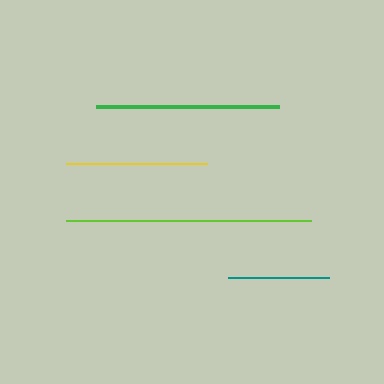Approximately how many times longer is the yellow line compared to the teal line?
The yellow line is approximately 1.4 times the length of the teal line.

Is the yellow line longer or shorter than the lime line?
The lime line is longer than the yellow line.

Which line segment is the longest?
The lime line is the longest at approximately 245 pixels.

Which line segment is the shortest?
The teal line is the shortest at approximately 101 pixels.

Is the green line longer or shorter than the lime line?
The lime line is longer than the green line.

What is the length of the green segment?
The green segment is approximately 183 pixels long.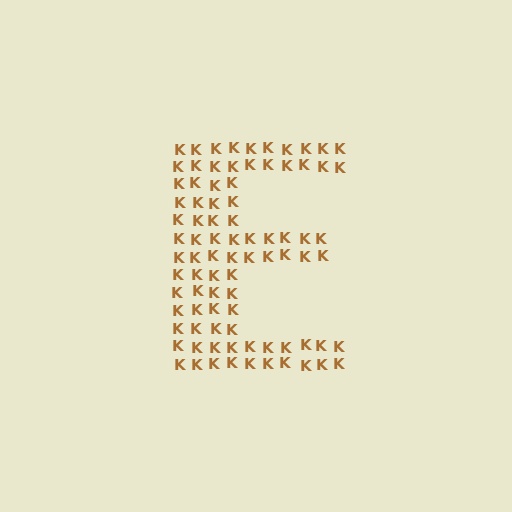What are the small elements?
The small elements are letter K's.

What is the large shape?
The large shape is the letter E.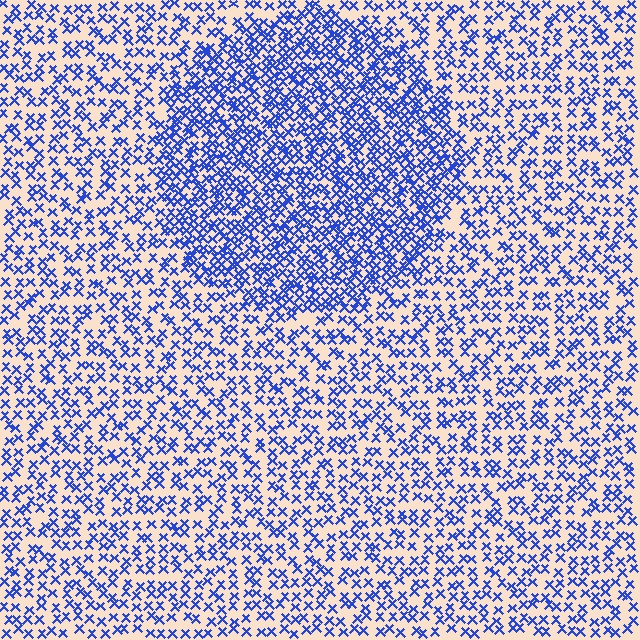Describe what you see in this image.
The image contains small blue elements arranged at two different densities. A circle-shaped region is visible where the elements are more densely packed than the surrounding area.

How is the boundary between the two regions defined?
The boundary is defined by a change in element density (approximately 1.9x ratio). All elements are the same color, size, and shape.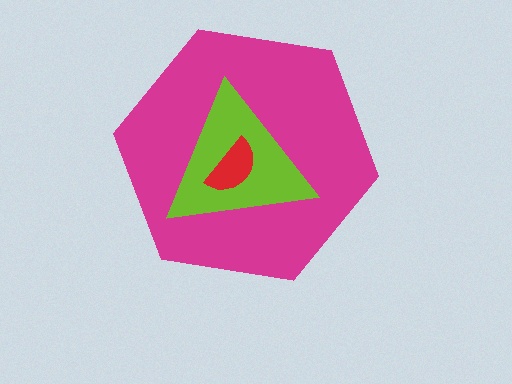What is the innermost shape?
The red semicircle.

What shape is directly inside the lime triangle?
The red semicircle.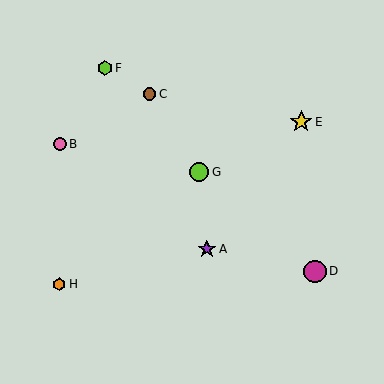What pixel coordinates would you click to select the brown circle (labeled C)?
Click at (149, 94) to select the brown circle C.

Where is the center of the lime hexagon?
The center of the lime hexagon is at (105, 68).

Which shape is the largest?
The magenta circle (labeled D) is the largest.